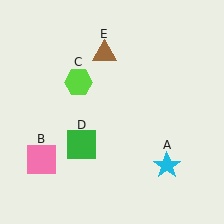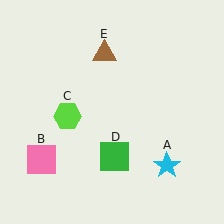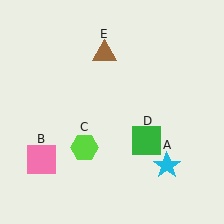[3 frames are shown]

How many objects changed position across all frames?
2 objects changed position: lime hexagon (object C), green square (object D).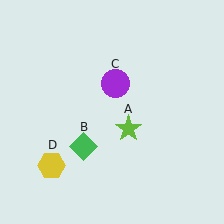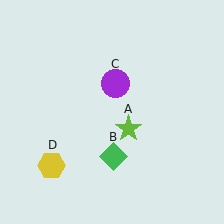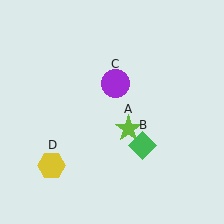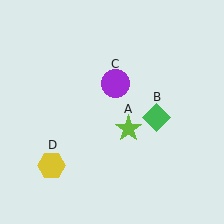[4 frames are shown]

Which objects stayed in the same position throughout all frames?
Lime star (object A) and purple circle (object C) and yellow hexagon (object D) remained stationary.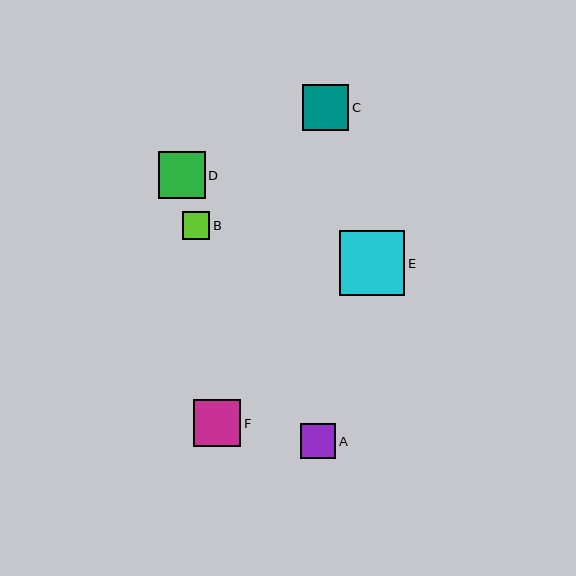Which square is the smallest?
Square B is the smallest with a size of approximately 28 pixels.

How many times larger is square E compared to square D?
Square E is approximately 1.4 times the size of square D.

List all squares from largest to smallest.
From largest to smallest: E, F, D, C, A, B.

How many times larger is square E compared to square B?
Square E is approximately 2.4 times the size of square B.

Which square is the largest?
Square E is the largest with a size of approximately 65 pixels.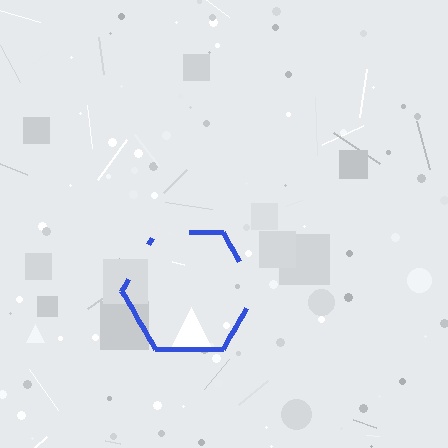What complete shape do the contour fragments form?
The contour fragments form a hexagon.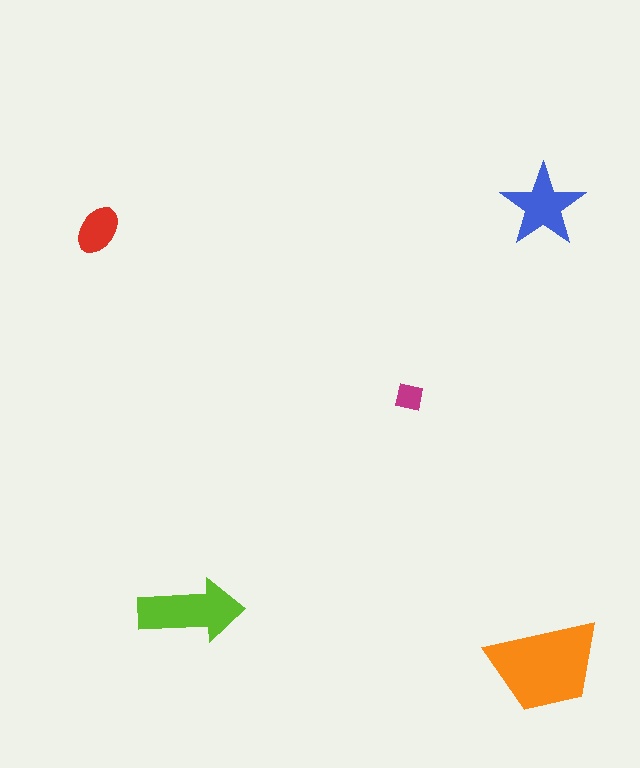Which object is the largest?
The orange trapezoid.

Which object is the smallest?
The magenta square.